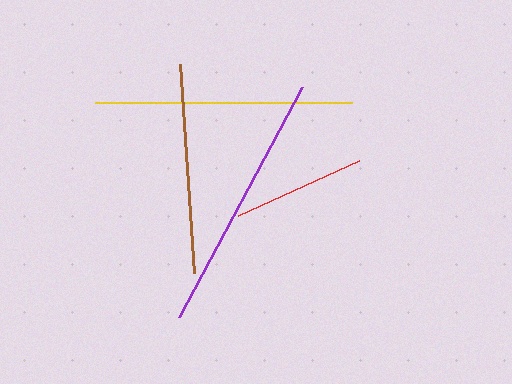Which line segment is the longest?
The purple line is the longest at approximately 260 pixels.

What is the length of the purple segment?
The purple segment is approximately 260 pixels long.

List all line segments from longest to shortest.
From longest to shortest: purple, yellow, brown, red.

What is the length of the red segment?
The red segment is approximately 133 pixels long.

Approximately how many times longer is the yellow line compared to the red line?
The yellow line is approximately 1.9 times the length of the red line.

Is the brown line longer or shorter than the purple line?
The purple line is longer than the brown line.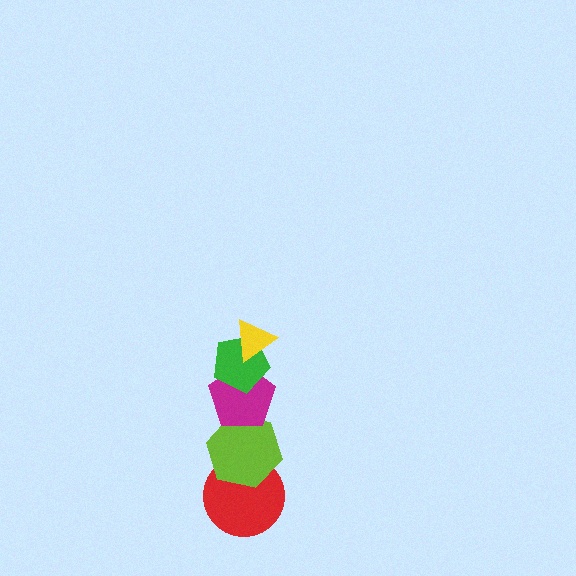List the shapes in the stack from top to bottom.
From top to bottom: the yellow triangle, the green pentagon, the magenta pentagon, the lime hexagon, the red circle.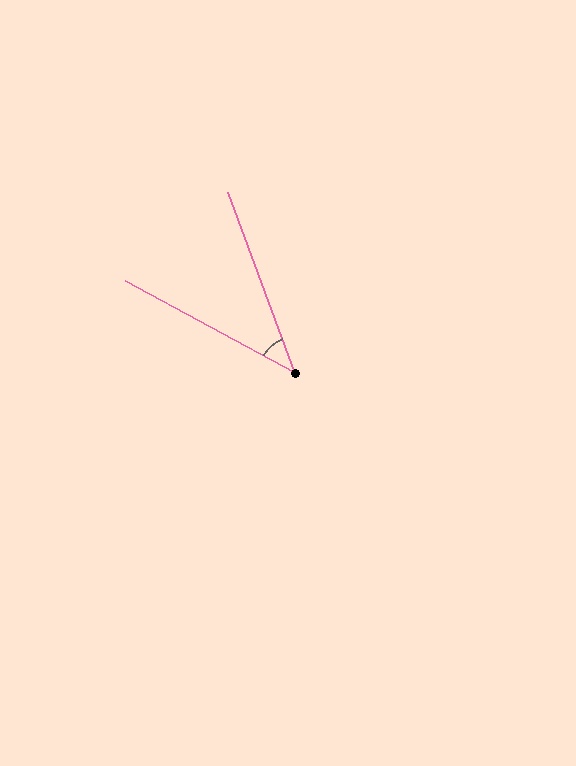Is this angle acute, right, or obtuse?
It is acute.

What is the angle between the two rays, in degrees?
Approximately 41 degrees.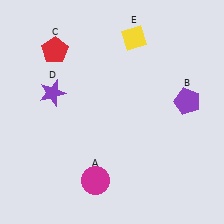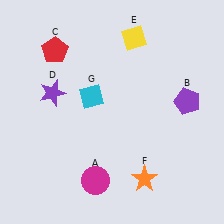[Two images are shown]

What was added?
An orange star (F), a cyan diamond (G) were added in Image 2.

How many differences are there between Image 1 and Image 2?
There are 2 differences between the two images.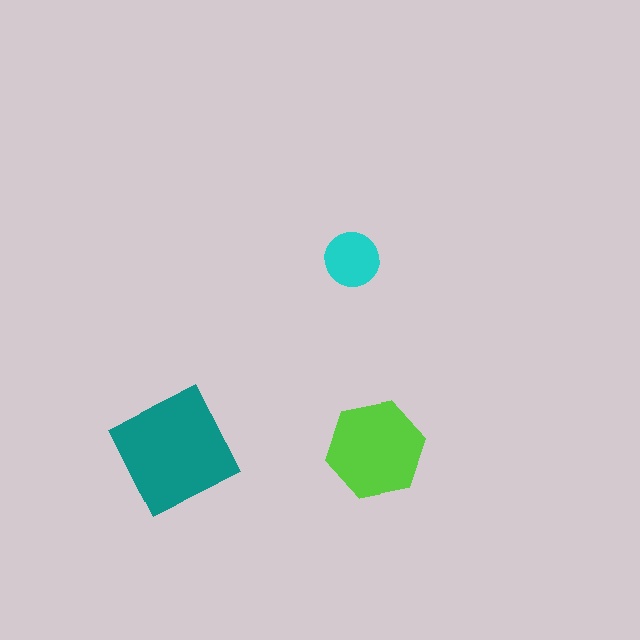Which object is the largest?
The teal square.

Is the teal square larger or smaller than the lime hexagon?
Larger.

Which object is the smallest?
The cyan circle.